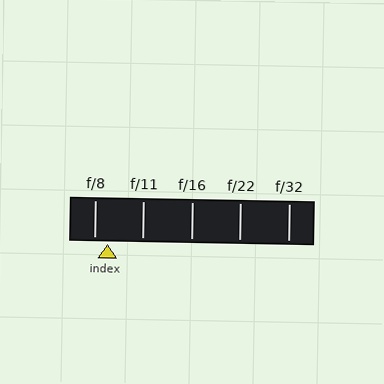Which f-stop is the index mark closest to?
The index mark is closest to f/8.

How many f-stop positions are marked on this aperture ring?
There are 5 f-stop positions marked.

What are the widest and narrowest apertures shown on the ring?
The widest aperture shown is f/8 and the narrowest is f/32.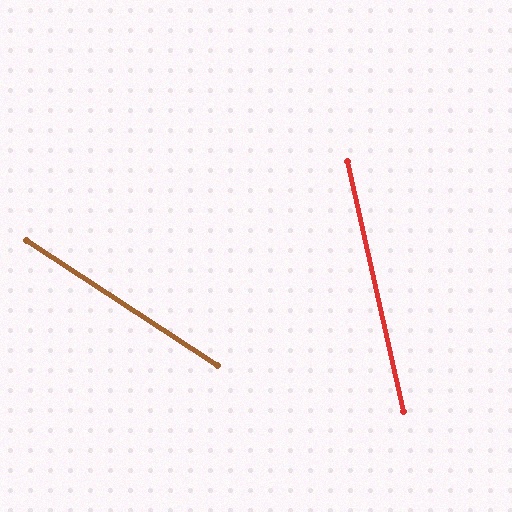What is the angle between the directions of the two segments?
Approximately 44 degrees.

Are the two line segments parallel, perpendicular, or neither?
Neither parallel nor perpendicular — they differ by about 44°.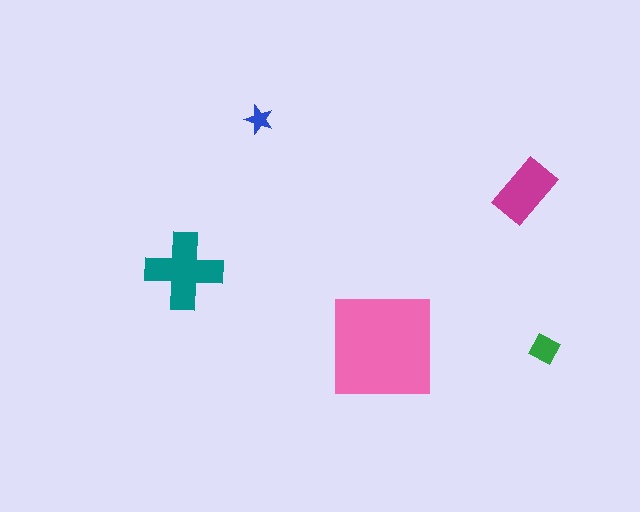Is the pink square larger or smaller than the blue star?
Larger.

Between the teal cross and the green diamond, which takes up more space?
The teal cross.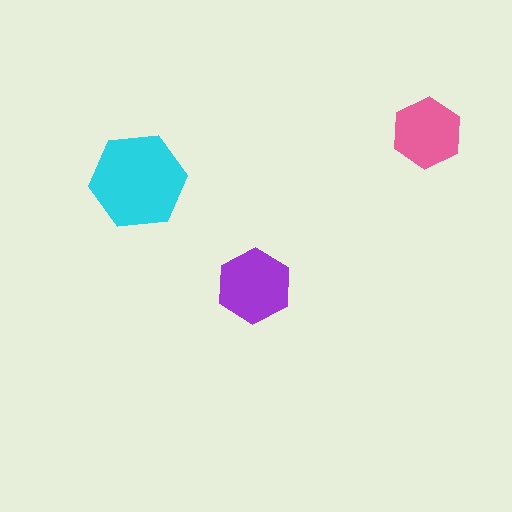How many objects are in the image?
There are 3 objects in the image.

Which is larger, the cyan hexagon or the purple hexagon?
The cyan one.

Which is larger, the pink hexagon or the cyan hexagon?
The cyan one.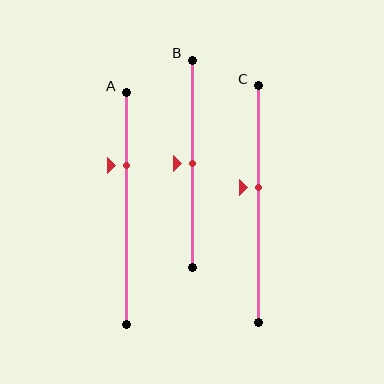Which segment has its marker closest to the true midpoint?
Segment B has its marker closest to the true midpoint.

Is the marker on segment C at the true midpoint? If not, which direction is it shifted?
No, the marker on segment C is shifted upward by about 7% of the segment length.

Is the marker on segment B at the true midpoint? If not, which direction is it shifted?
Yes, the marker on segment B is at the true midpoint.